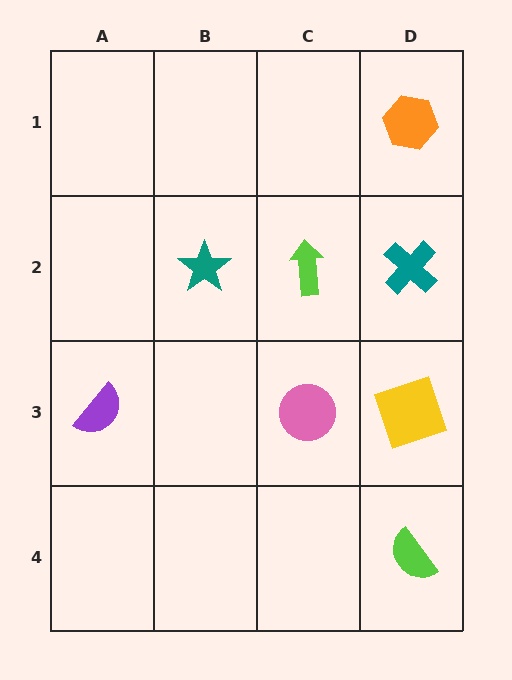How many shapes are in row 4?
1 shape.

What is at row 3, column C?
A pink circle.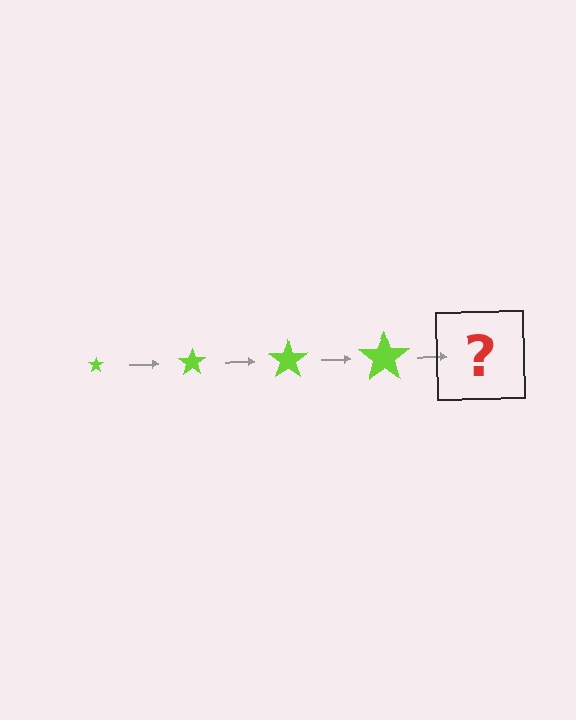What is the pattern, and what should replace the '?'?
The pattern is that the star gets progressively larger each step. The '?' should be a lime star, larger than the previous one.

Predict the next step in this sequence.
The next step is a lime star, larger than the previous one.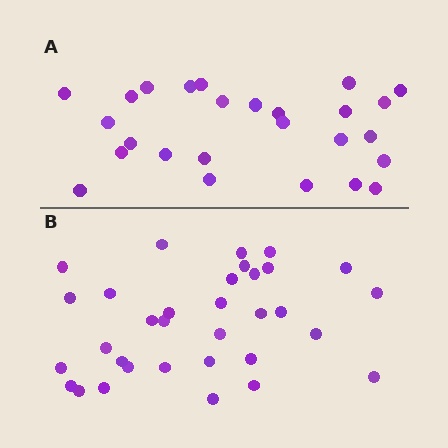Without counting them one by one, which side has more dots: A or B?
Region B (the bottom region) has more dots.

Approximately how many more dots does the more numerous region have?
Region B has roughly 8 or so more dots than region A.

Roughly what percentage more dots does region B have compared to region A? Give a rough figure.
About 25% more.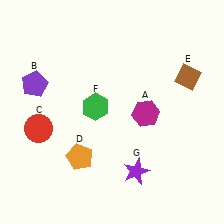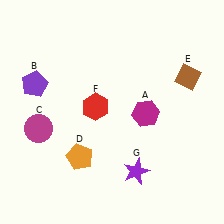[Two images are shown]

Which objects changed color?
C changed from red to magenta. F changed from green to red.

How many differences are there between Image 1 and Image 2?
There are 2 differences between the two images.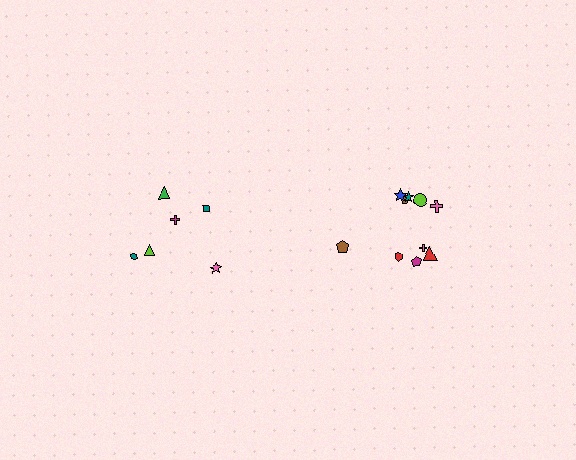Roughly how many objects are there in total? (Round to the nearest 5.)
Roughly 15 objects in total.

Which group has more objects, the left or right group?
The right group.